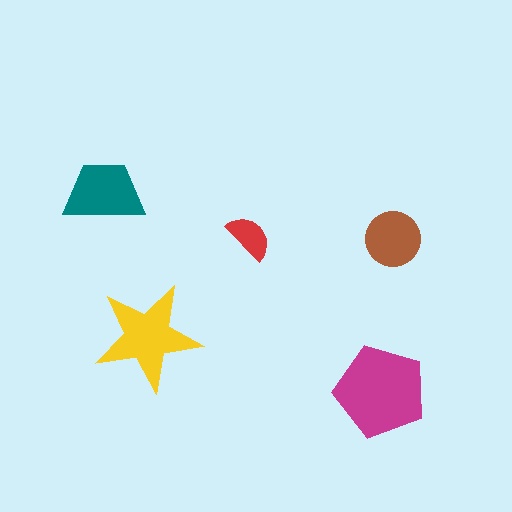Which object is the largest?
The magenta pentagon.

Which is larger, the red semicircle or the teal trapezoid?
The teal trapezoid.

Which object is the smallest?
The red semicircle.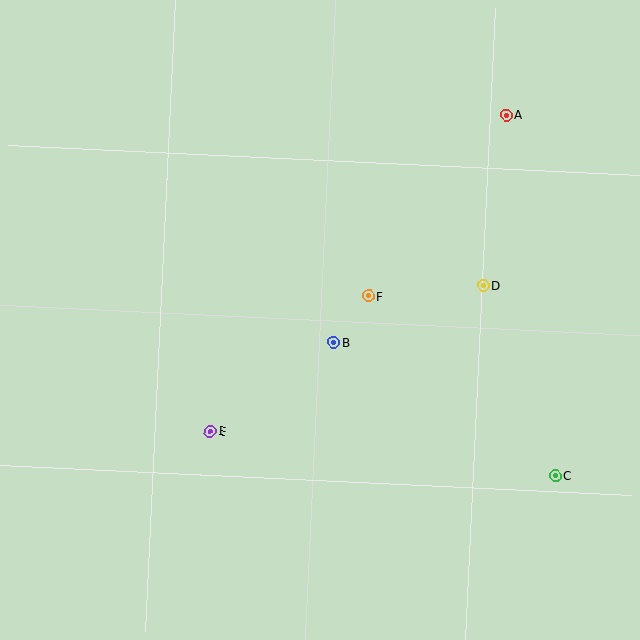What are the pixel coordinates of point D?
Point D is at (483, 286).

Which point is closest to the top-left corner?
Point F is closest to the top-left corner.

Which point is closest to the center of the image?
Point B at (334, 342) is closest to the center.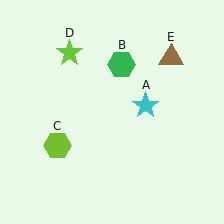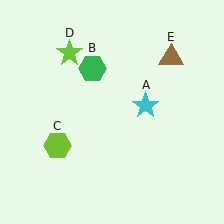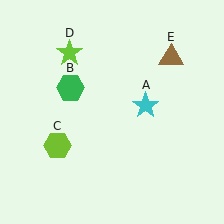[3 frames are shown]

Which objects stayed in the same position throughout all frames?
Cyan star (object A) and lime hexagon (object C) and lime star (object D) and brown triangle (object E) remained stationary.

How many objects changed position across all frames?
1 object changed position: green hexagon (object B).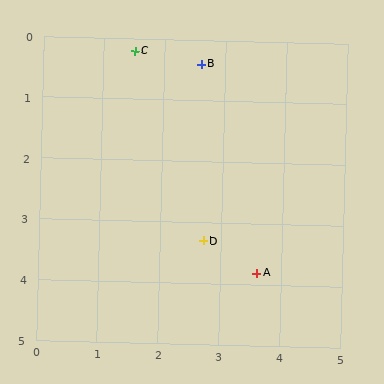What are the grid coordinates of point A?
Point A is at approximately (3.6, 3.8).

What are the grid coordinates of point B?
Point B is at approximately (2.6, 0.4).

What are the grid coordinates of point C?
Point C is at approximately (1.5, 0.2).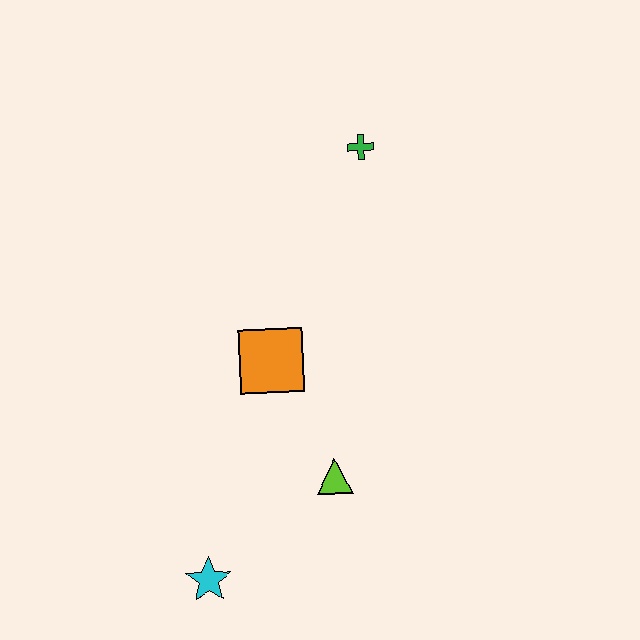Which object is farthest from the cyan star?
The green cross is farthest from the cyan star.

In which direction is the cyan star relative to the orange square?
The cyan star is below the orange square.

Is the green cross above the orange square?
Yes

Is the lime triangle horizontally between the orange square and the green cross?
Yes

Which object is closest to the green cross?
The orange square is closest to the green cross.